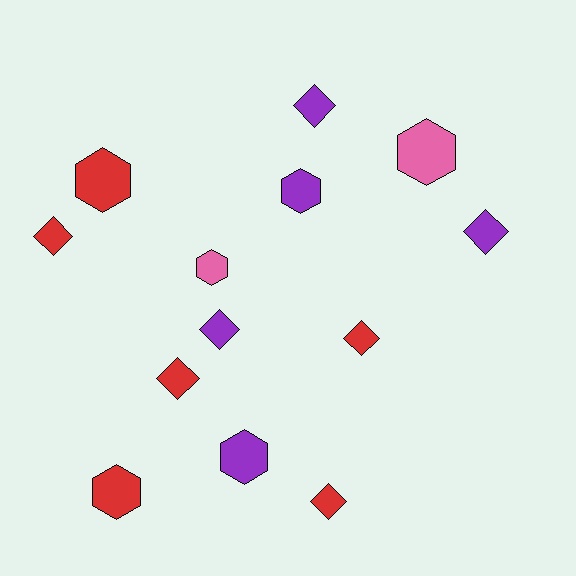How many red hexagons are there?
There are 2 red hexagons.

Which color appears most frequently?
Red, with 6 objects.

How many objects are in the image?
There are 13 objects.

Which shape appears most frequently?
Diamond, with 7 objects.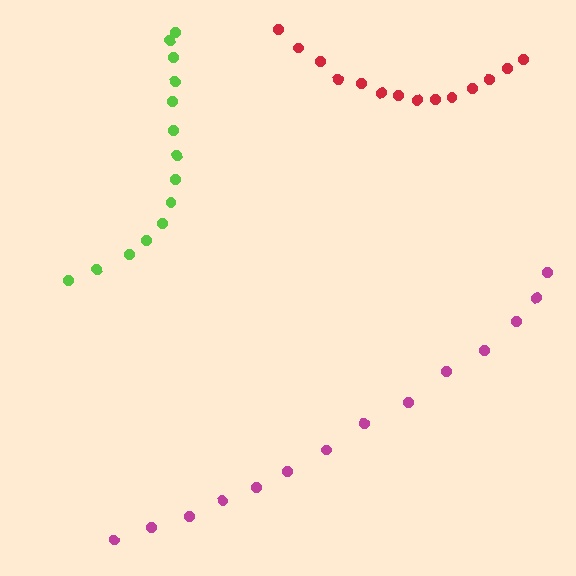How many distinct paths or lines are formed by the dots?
There are 3 distinct paths.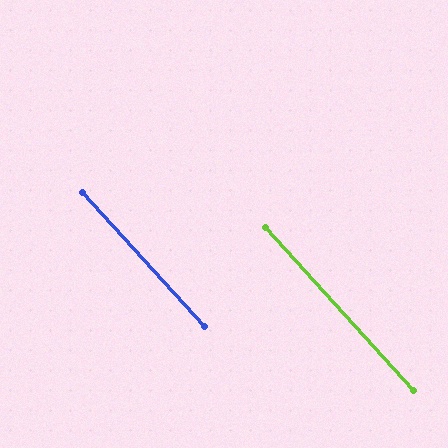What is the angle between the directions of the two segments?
Approximately 0 degrees.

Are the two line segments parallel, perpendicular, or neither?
Parallel — their directions differ by only 0.0°.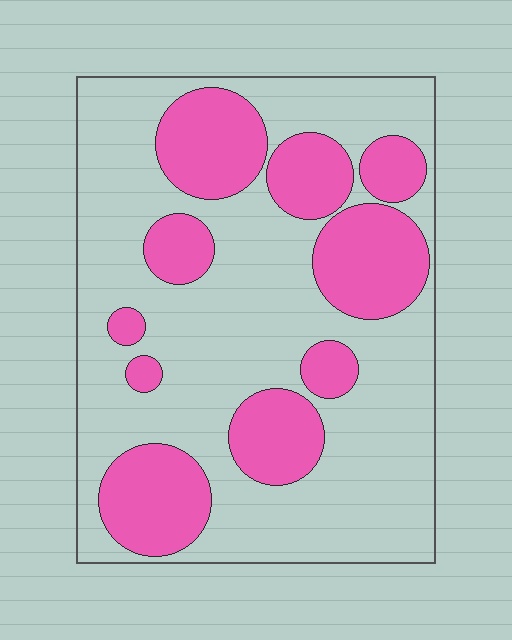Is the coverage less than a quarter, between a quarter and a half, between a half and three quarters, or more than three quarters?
Between a quarter and a half.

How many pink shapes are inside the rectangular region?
10.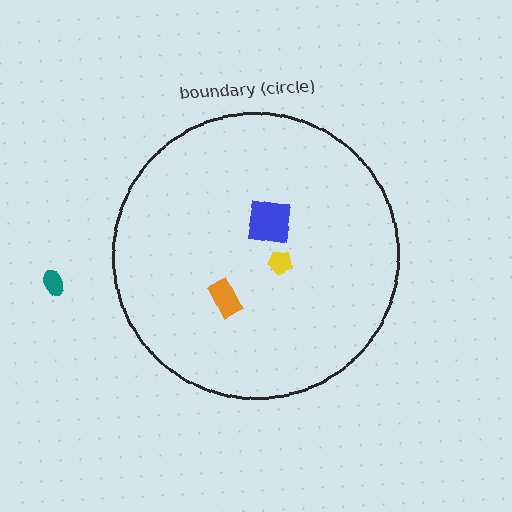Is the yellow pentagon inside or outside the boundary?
Inside.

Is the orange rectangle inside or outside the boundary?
Inside.